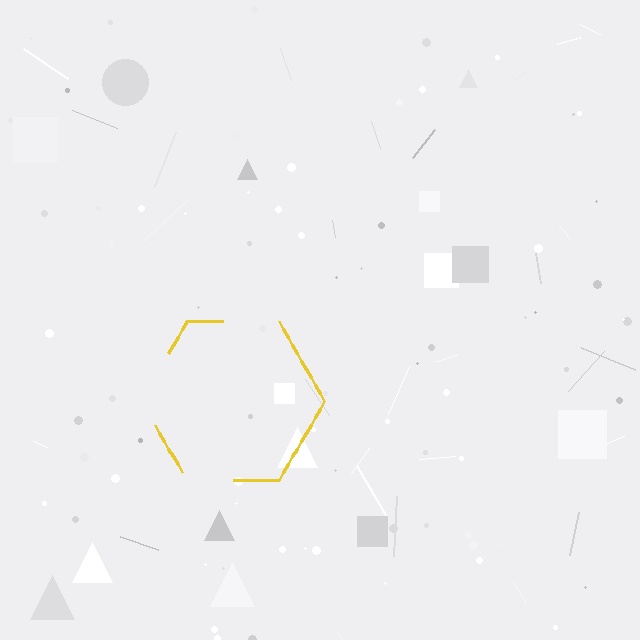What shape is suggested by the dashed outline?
The dashed outline suggests a hexagon.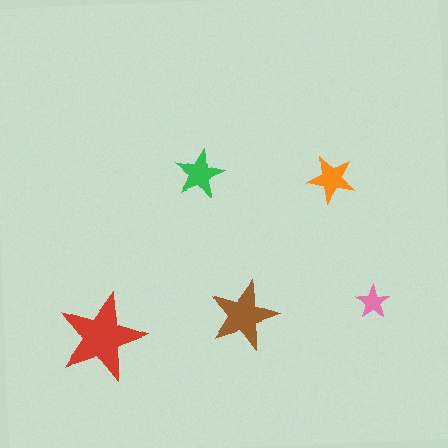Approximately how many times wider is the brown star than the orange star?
About 1.5 times wider.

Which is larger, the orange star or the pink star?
The orange one.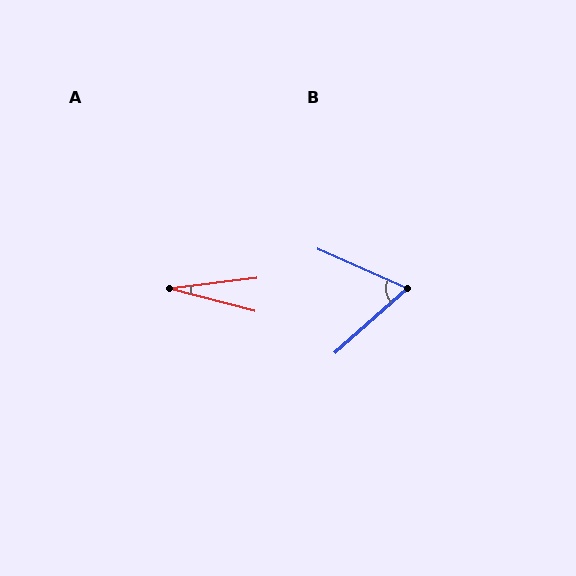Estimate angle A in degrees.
Approximately 21 degrees.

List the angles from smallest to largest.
A (21°), B (66°).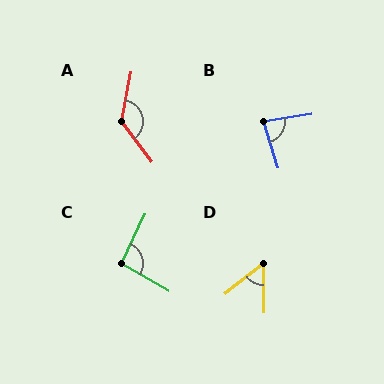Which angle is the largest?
A, at approximately 132 degrees.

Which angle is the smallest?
D, at approximately 52 degrees.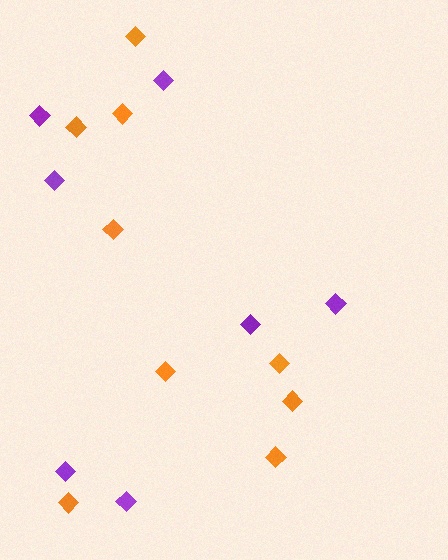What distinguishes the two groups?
There are 2 groups: one group of purple diamonds (7) and one group of orange diamonds (9).